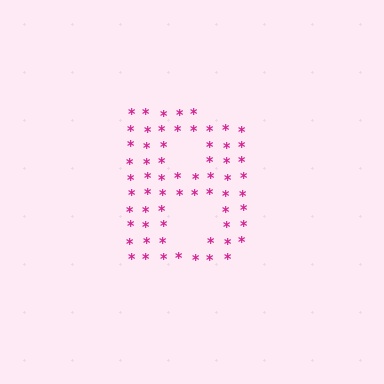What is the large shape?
The large shape is the letter B.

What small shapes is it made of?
It is made of small asterisks.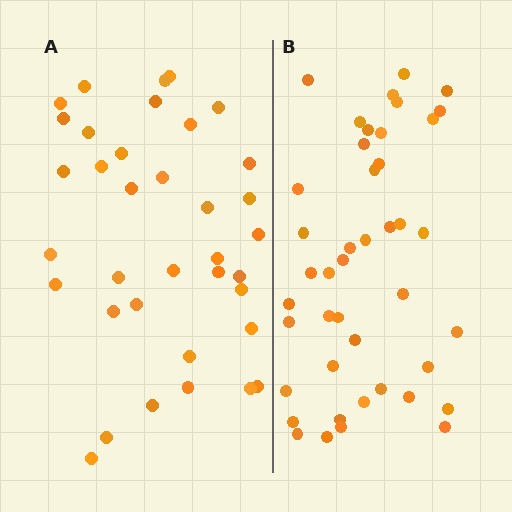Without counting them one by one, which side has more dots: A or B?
Region B (the right region) has more dots.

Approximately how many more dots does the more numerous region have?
Region B has roughly 8 or so more dots than region A.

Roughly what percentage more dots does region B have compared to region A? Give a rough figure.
About 20% more.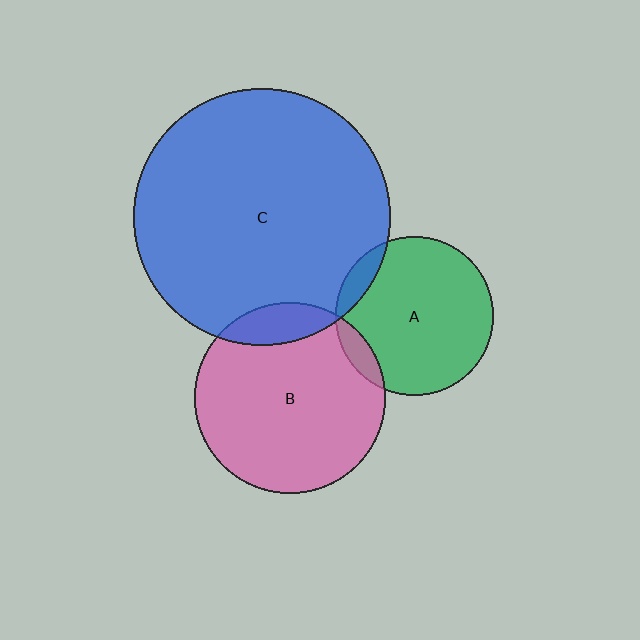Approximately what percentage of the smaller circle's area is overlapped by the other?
Approximately 10%.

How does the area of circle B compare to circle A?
Approximately 1.5 times.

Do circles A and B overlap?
Yes.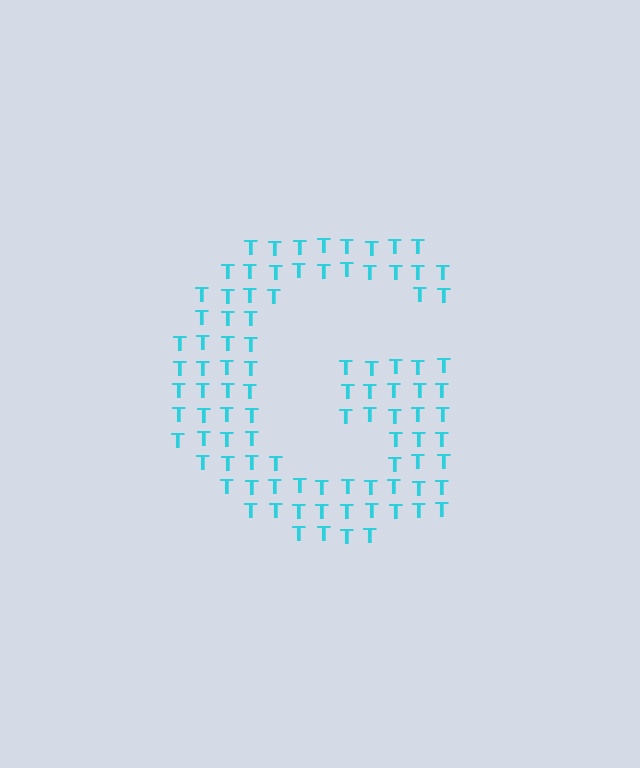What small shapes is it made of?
It is made of small letter T's.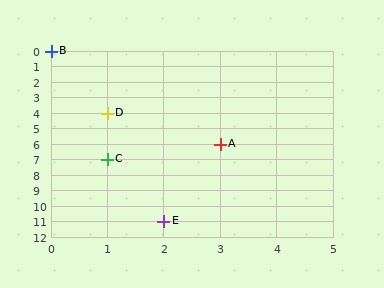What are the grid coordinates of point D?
Point D is at grid coordinates (1, 4).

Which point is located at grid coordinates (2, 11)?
Point E is at (2, 11).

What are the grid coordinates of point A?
Point A is at grid coordinates (3, 6).